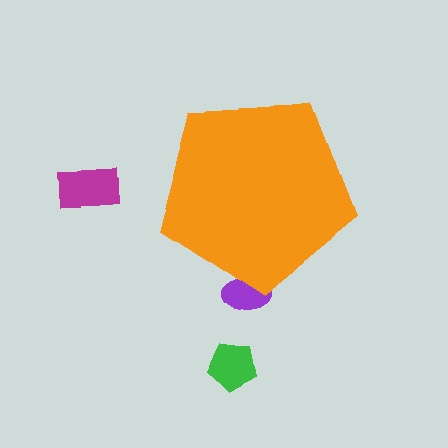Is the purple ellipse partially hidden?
Yes, the purple ellipse is partially hidden behind the orange pentagon.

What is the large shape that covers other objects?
An orange pentagon.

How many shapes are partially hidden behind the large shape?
1 shape is partially hidden.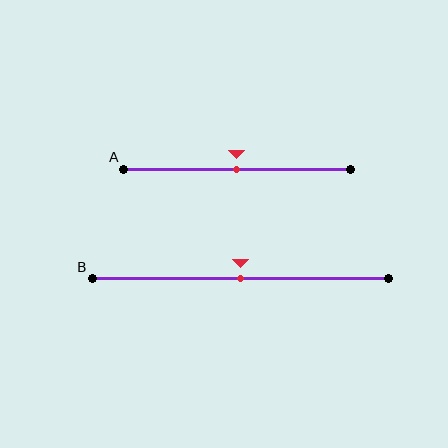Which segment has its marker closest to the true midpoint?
Segment A has its marker closest to the true midpoint.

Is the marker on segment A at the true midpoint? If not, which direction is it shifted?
Yes, the marker on segment A is at the true midpoint.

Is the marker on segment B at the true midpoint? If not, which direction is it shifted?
Yes, the marker on segment B is at the true midpoint.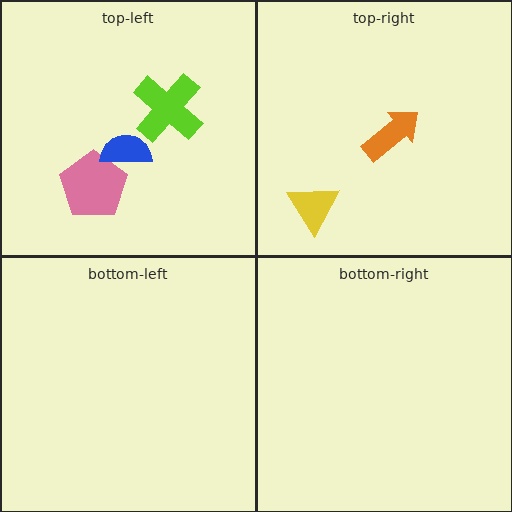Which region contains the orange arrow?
The top-right region.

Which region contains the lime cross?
The top-left region.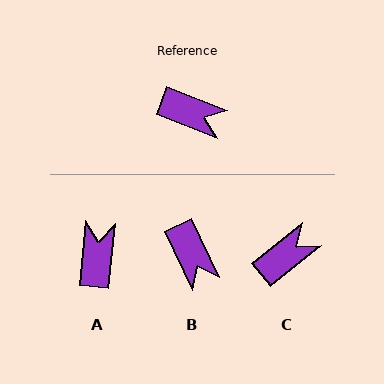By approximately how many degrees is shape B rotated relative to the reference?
Approximately 43 degrees clockwise.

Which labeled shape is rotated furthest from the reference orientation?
A, about 106 degrees away.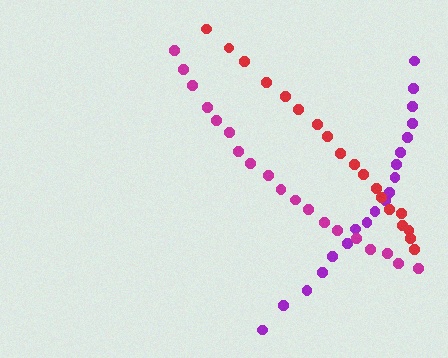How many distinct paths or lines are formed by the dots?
There are 3 distinct paths.